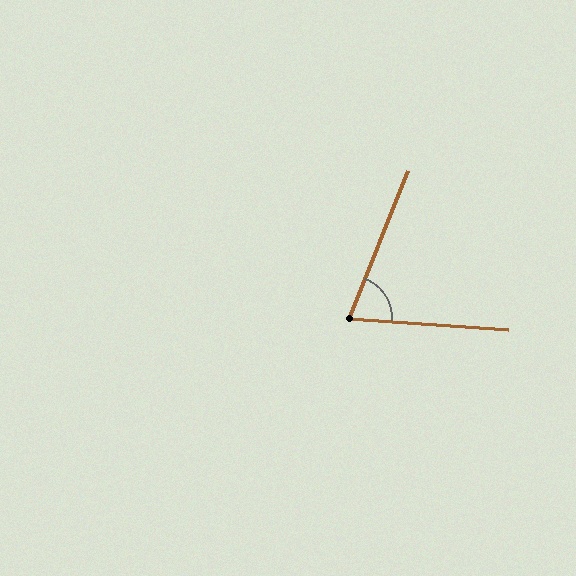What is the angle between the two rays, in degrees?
Approximately 72 degrees.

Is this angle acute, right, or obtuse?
It is acute.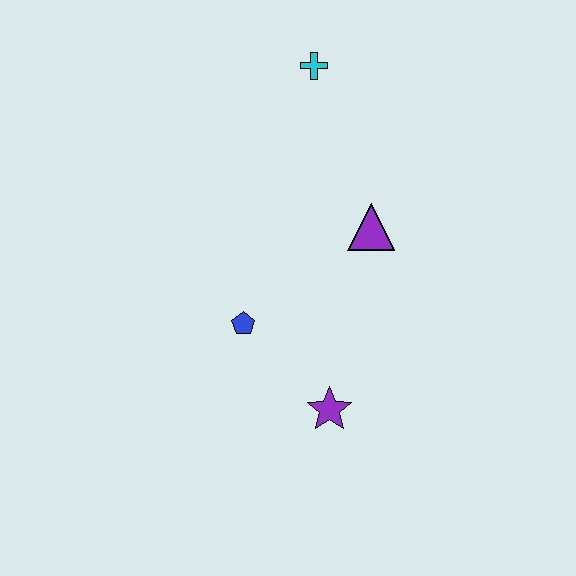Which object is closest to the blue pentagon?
The purple star is closest to the blue pentagon.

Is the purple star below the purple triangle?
Yes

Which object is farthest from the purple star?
The cyan cross is farthest from the purple star.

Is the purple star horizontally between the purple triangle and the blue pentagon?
Yes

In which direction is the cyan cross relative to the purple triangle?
The cyan cross is above the purple triangle.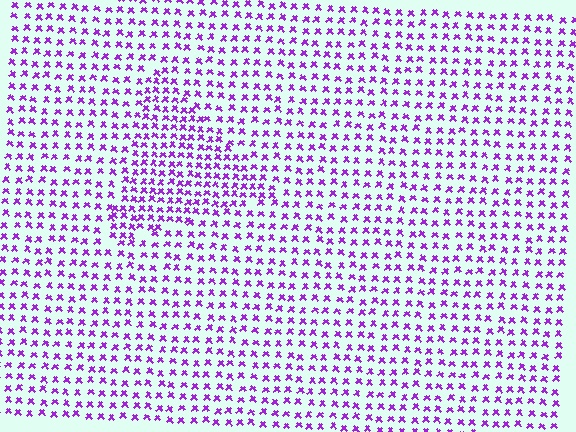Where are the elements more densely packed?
The elements are more densely packed inside the triangle boundary.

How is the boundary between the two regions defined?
The boundary is defined by a change in element density (approximately 1.6x ratio). All elements are the same color, size, and shape.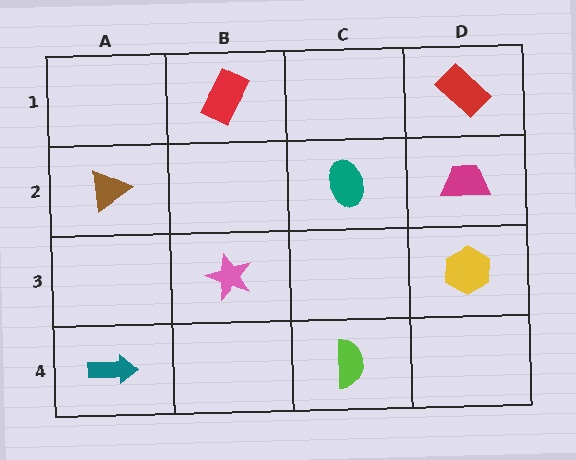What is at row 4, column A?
A teal arrow.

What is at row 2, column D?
A magenta trapezoid.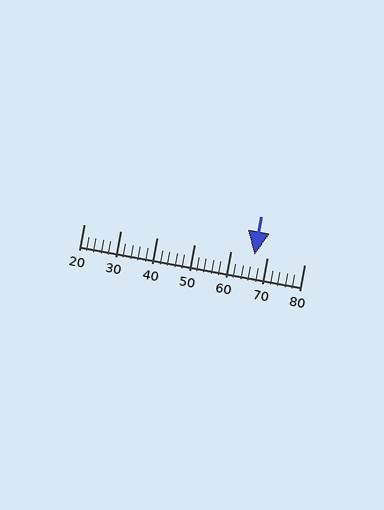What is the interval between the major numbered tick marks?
The major tick marks are spaced 10 units apart.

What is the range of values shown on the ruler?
The ruler shows values from 20 to 80.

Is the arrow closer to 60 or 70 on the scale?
The arrow is closer to 70.